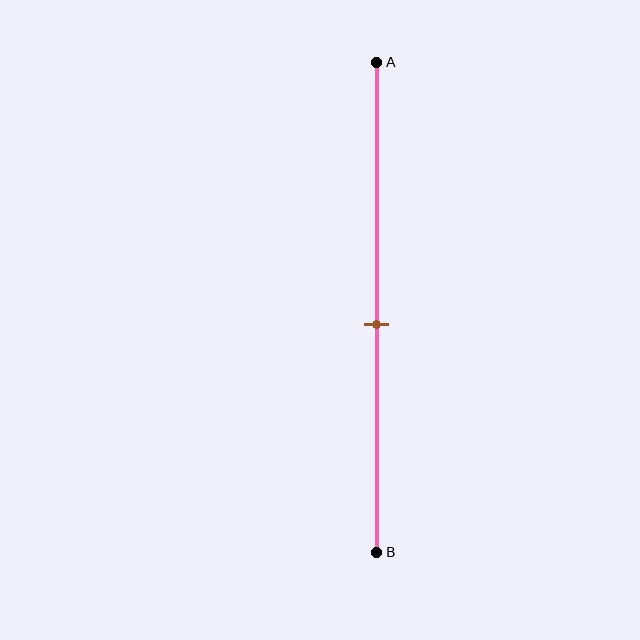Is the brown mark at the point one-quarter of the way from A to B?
No, the mark is at about 55% from A, not at the 25% one-quarter point.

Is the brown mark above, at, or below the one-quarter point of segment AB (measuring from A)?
The brown mark is below the one-quarter point of segment AB.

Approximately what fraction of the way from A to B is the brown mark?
The brown mark is approximately 55% of the way from A to B.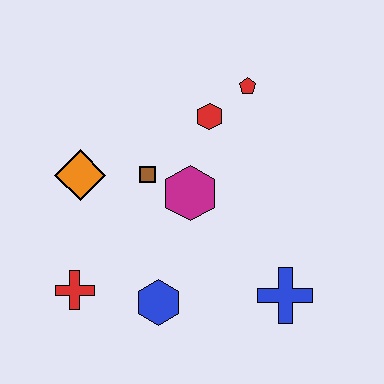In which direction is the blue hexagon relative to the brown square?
The blue hexagon is below the brown square.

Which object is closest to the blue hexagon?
The red cross is closest to the blue hexagon.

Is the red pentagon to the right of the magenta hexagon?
Yes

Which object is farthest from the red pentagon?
The red cross is farthest from the red pentagon.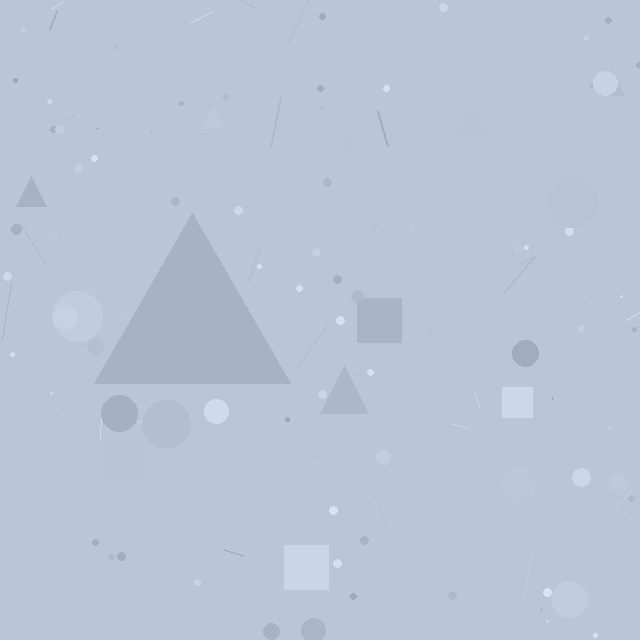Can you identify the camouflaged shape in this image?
The camouflaged shape is a triangle.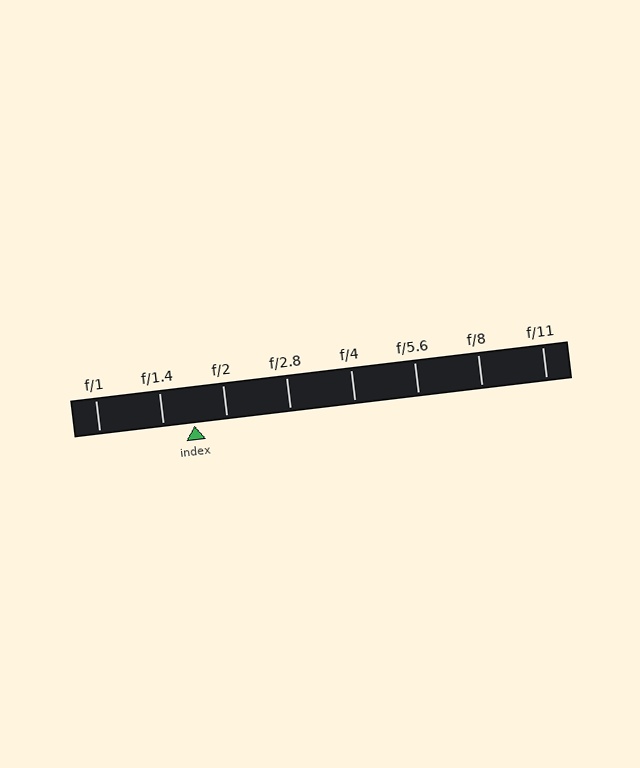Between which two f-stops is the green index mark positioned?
The index mark is between f/1.4 and f/2.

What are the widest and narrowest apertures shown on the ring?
The widest aperture shown is f/1 and the narrowest is f/11.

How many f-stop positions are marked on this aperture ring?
There are 8 f-stop positions marked.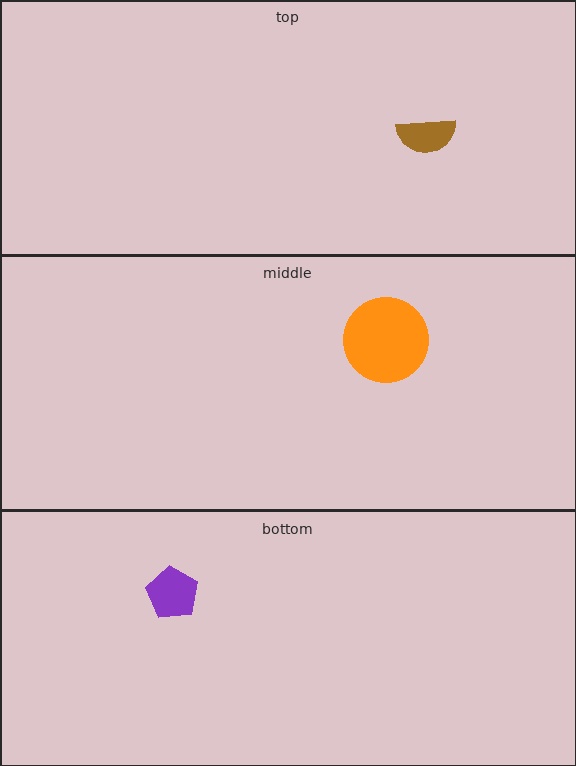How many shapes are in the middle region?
1.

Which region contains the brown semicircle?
The top region.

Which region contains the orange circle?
The middle region.